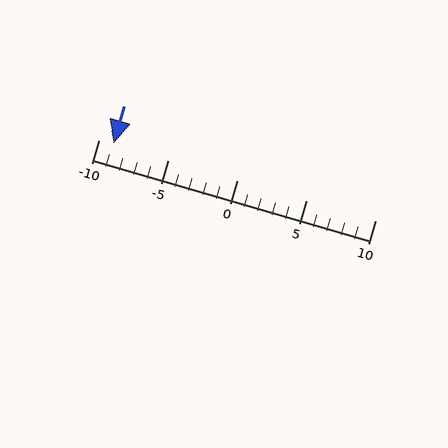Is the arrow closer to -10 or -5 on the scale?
The arrow is closer to -10.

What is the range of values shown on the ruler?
The ruler shows values from -10 to 10.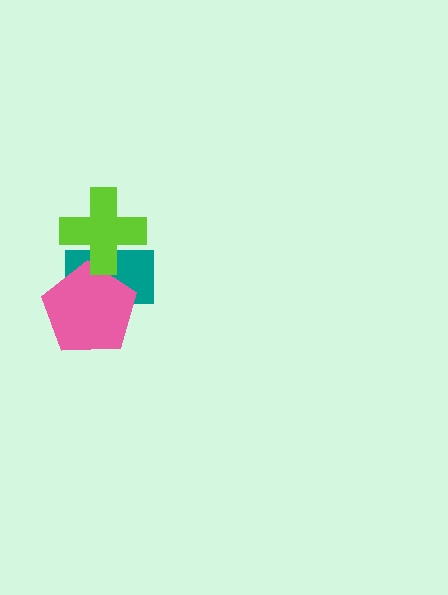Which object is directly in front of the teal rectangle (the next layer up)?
The pink pentagon is directly in front of the teal rectangle.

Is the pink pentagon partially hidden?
Yes, it is partially covered by another shape.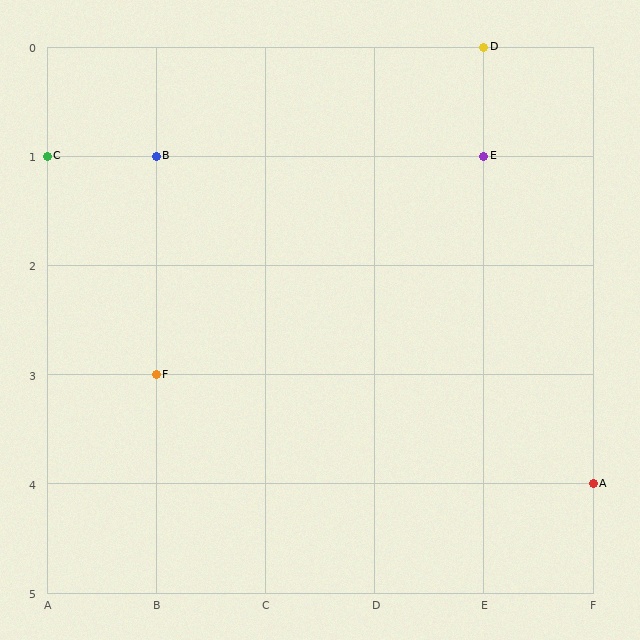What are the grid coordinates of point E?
Point E is at grid coordinates (E, 1).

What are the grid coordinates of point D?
Point D is at grid coordinates (E, 0).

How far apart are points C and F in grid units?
Points C and F are 1 column and 2 rows apart (about 2.2 grid units diagonally).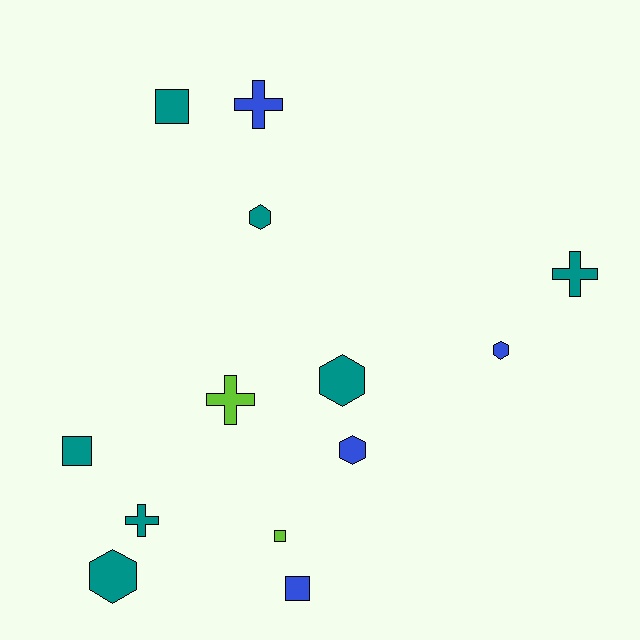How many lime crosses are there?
There is 1 lime cross.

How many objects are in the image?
There are 13 objects.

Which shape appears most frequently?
Hexagon, with 5 objects.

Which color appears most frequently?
Teal, with 7 objects.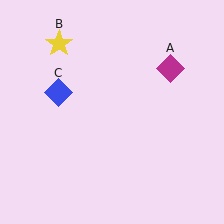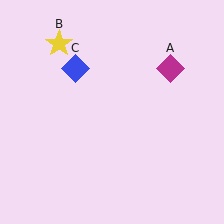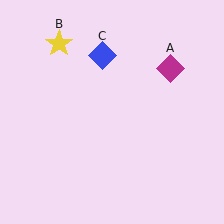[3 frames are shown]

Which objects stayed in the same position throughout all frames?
Magenta diamond (object A) and yellow star (object B) remained stationary.